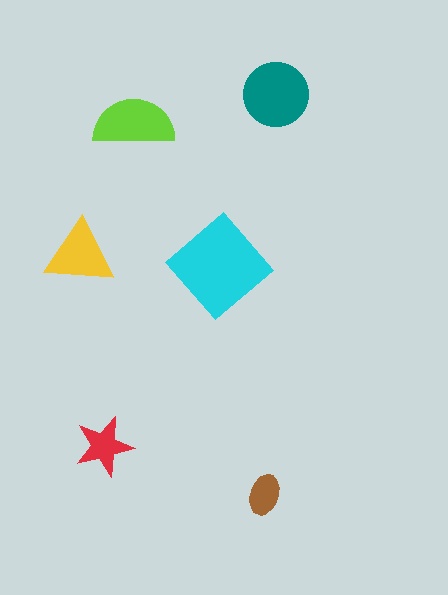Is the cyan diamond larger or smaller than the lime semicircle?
Larger.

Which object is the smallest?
The brown ellipse.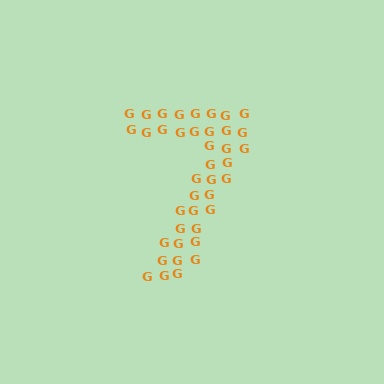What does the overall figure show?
The overall figure shows the digit 7.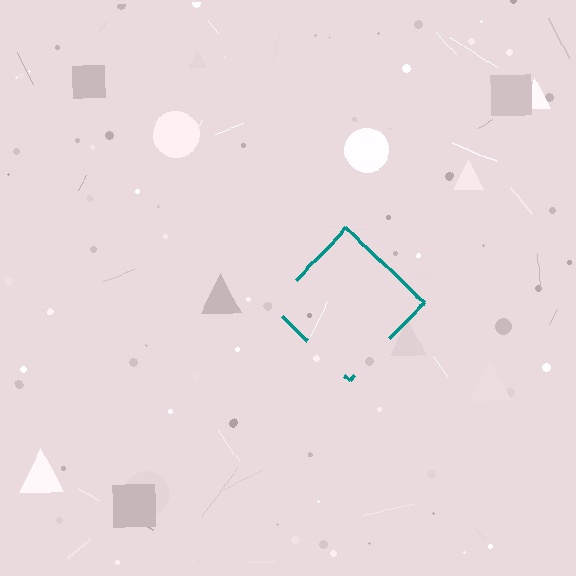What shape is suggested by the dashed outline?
The dashed outline suggests a diamond.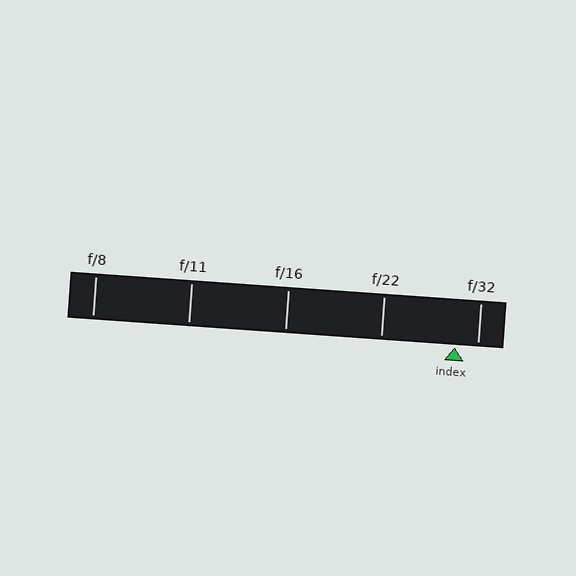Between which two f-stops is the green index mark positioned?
The index mark is between f/22 and f/32.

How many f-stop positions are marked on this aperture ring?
There are 5 f-stop positions marked.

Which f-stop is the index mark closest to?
The index mark is closest to f/32.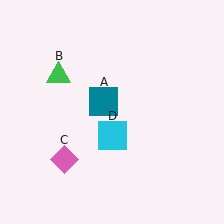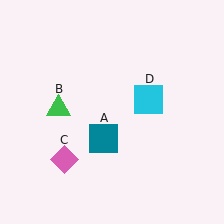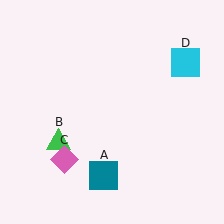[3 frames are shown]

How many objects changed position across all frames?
3 objects changed position: teal square (object A), green triangle (object B), cyan square (object D).